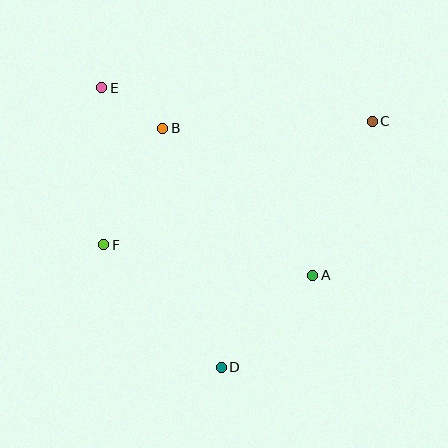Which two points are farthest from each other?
Points D and E are farthest from each other.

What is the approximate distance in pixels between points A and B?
The distance between A and B is approximately 210 pixels.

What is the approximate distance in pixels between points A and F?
The distance between A and F is approximately 211 pixels.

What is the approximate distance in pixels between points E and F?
The distance between E and F is approximately 157 pixels.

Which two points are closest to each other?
Points B and E are closest to each other.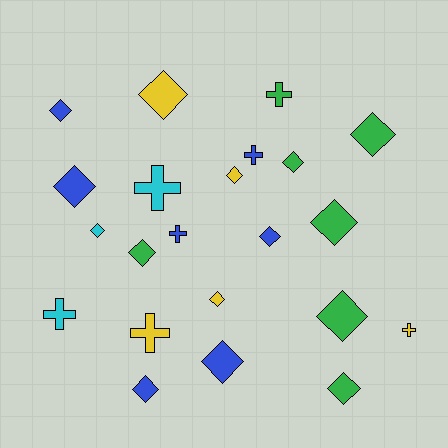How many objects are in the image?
There are 22 objects.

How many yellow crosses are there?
There are 2 yellow crosses.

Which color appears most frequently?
Green, with 7 objects.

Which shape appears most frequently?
Diamond, with 15 objects.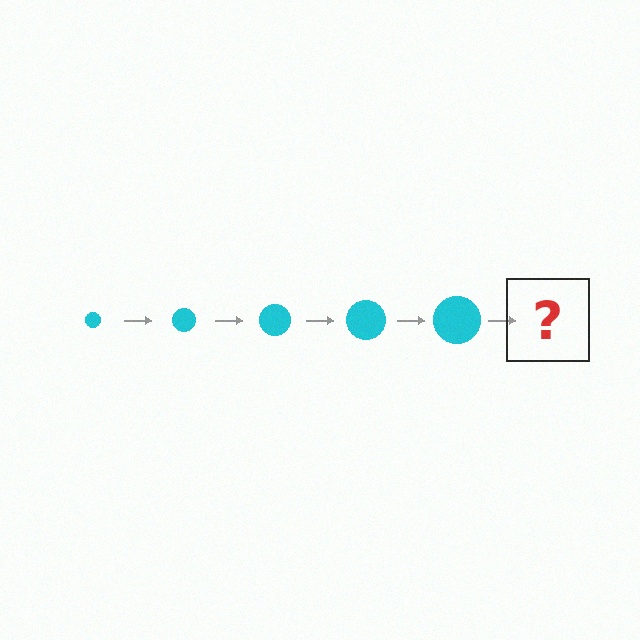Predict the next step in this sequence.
The next step is a cyan circle, larger than the previous one.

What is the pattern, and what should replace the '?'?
The pattern is that the circle gets progressively larger each step. The '?' should be a cyan circle, larger than the previous one.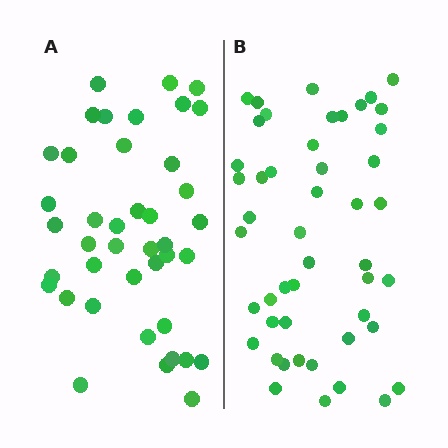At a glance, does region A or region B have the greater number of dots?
Region B (the right region) has more dots.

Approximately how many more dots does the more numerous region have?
Region B has roughly 8 or so more dots than region A.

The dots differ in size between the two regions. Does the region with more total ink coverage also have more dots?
No. Region A has more total ink coverage because its dots are larger, but region B actually contains more individual dots. Total area can be misleading — the number of items is what matters here.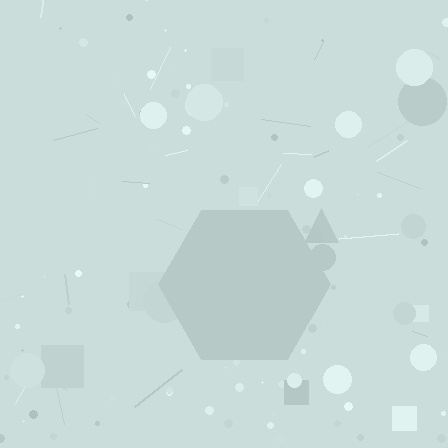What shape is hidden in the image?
A hexagon is hidden in the image.